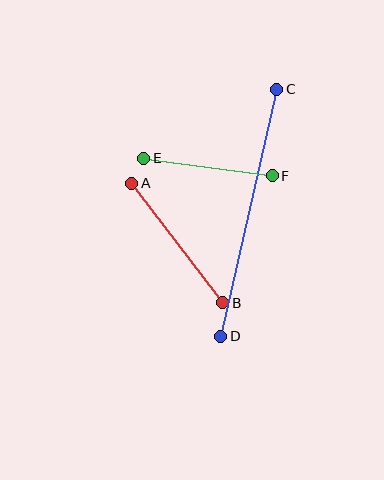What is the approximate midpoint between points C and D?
The midpoint is at approximately (249, 213) pixels.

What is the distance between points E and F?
The distance is approximately 130 pixels.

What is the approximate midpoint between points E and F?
The midpoint is at approximately (208, 167) pixels.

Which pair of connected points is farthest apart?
Points C and D are farthest apart.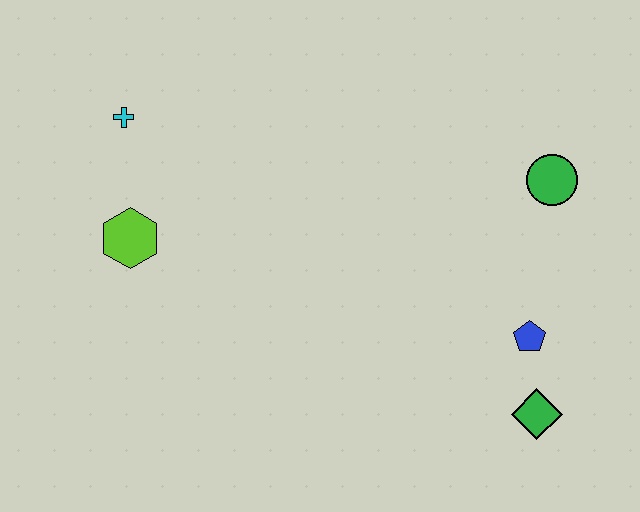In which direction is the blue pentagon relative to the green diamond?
The blue pentagon is above the green diamond.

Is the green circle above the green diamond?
Yes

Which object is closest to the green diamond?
The blue pentagon is closest to the green diamond.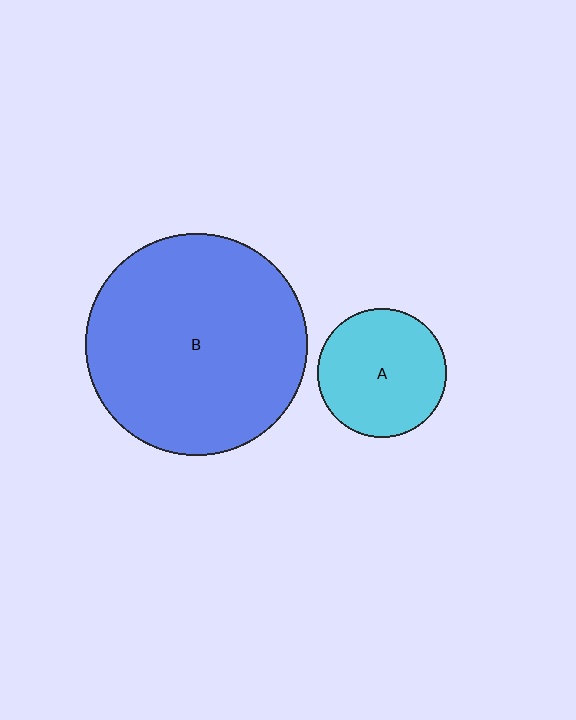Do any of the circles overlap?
No, none of the circles overlap.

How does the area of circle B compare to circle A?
Approximately 3.0 times.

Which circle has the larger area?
Circle B (blue).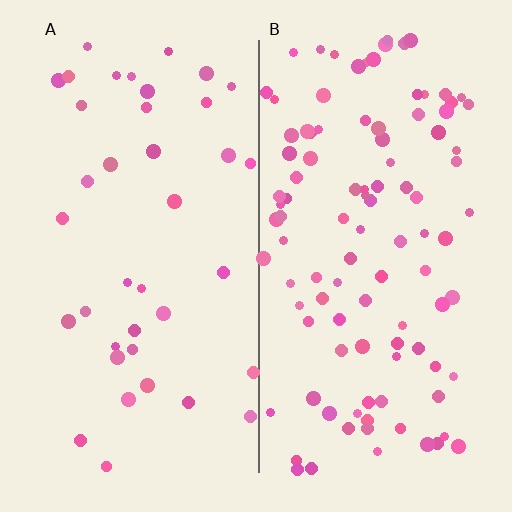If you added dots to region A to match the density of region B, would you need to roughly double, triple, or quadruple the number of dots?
Approximately triple.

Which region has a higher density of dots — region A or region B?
B (the right).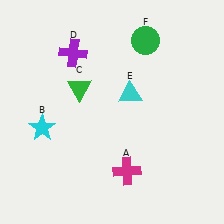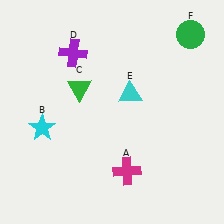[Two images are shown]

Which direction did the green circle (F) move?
The green circle (F) moved right.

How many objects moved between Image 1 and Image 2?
1 object moved between the two images.